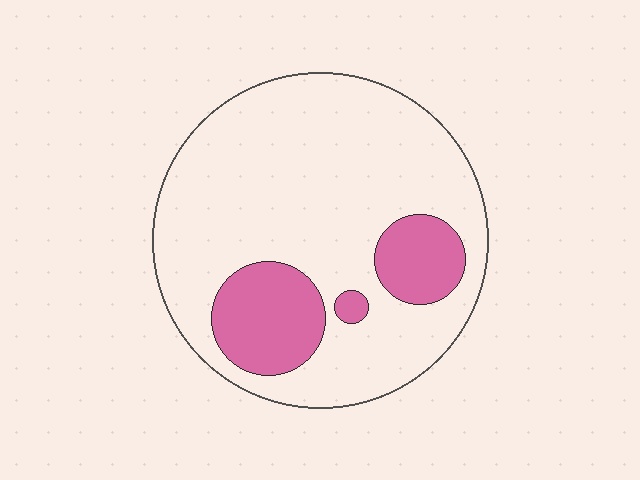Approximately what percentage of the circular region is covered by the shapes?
Approximately 20%.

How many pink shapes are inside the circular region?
3.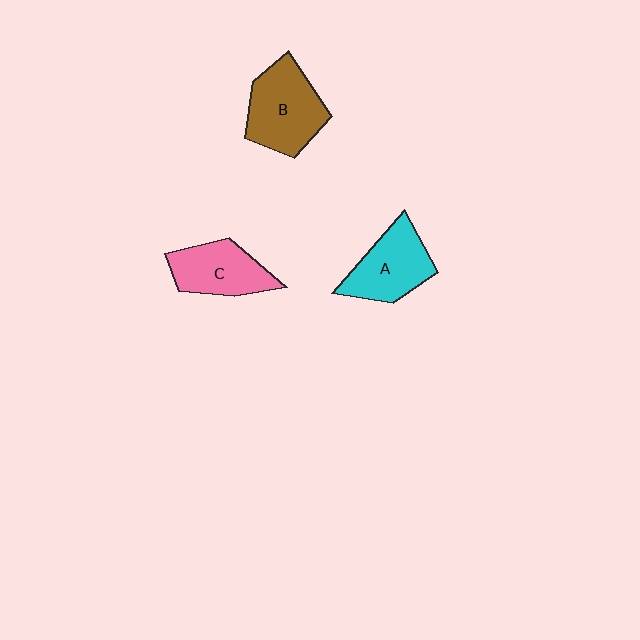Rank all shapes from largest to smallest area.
From largest to smallest: B (brown), A (cyan), C (pink).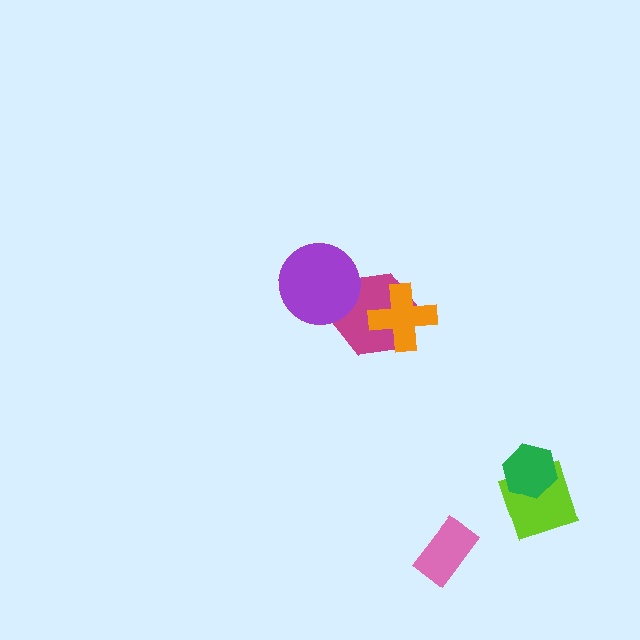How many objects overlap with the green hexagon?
1 object overlaps with the green hexagon.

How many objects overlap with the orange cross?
1 object overlaps with the orange cross.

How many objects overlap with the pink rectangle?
0 objects overlap with the pink rectangle.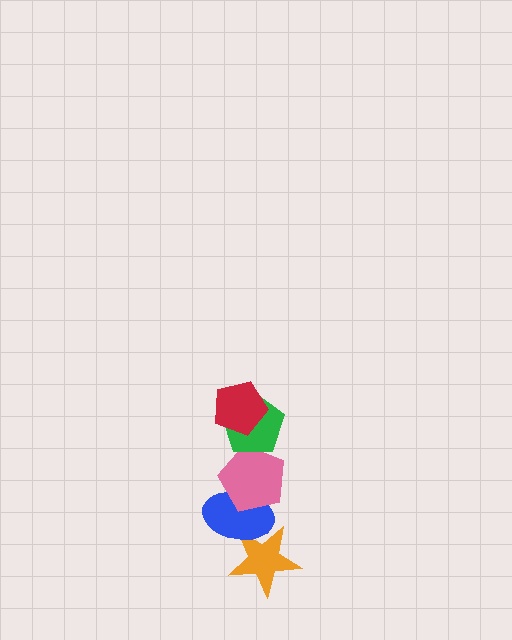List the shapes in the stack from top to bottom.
From top to bottom: the red pentagon, the green pentagon, the pink pentagon, the blue ellipse, the orange star.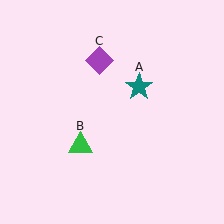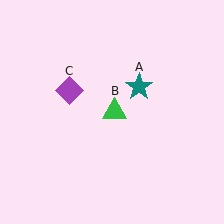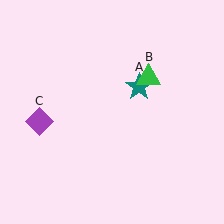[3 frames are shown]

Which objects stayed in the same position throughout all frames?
Teal star (object A) remained stationary.